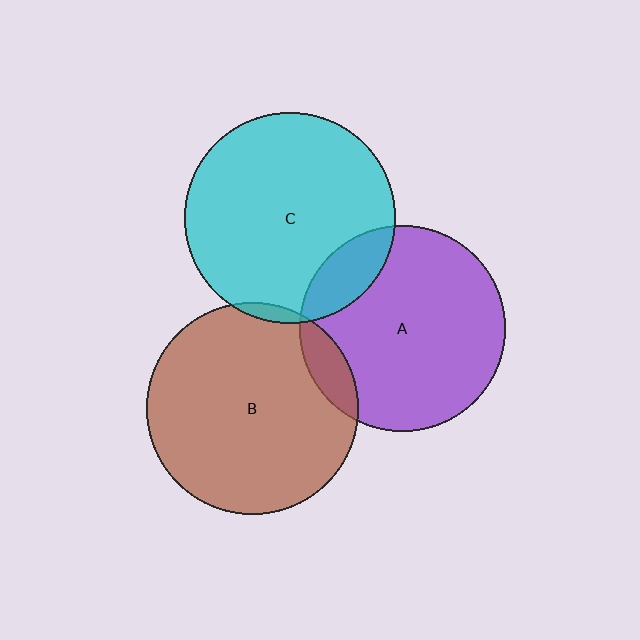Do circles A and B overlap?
Yes.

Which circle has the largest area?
Circle B (brown).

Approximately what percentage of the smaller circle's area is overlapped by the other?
Approximately 10%.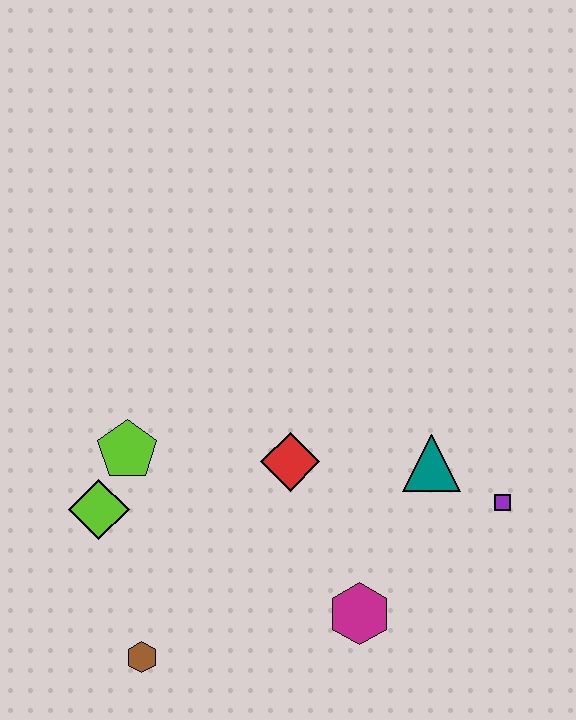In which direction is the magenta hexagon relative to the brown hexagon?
The magenta hexagon is to the right of the brown hexagon.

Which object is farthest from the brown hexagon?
The purple square is farthest from the brown hexagon.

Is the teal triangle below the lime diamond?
No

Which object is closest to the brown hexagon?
The lime diamond is closest to the brown hexagon.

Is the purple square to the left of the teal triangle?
No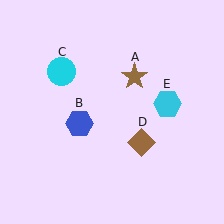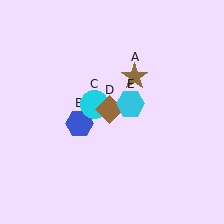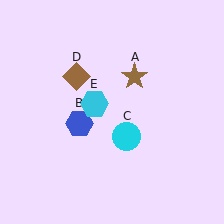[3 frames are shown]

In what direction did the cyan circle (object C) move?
The cyan circle (object C) moved down and to the right.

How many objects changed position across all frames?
3 objects changed position: cyan circle (object C), brown diamond (object D), cyan hexagon (object E).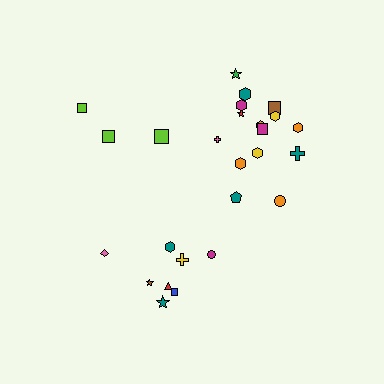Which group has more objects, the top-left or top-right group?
The top-right group.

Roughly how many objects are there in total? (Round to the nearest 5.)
Roughly 25 objects in total.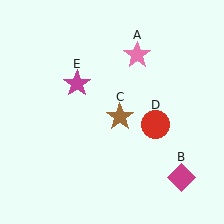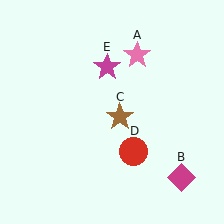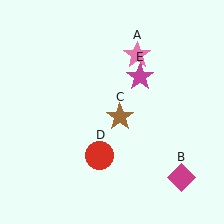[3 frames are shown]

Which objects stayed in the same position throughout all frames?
Pink star (object A) and magenta diamond (object B) and brown star (object C) remained stationary.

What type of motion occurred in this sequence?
The red circle (object D), magenta star (object E) rotated clockwise around the center of the scene.